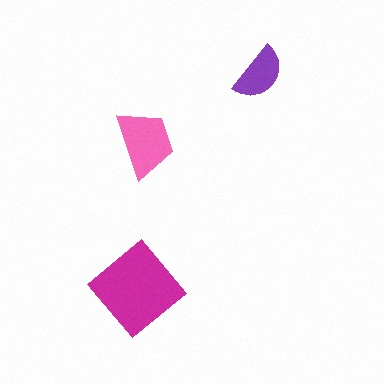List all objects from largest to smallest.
The magenta diamond, the pink trapezoid, the purple semicircle.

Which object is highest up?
The purple semicircle is topmost.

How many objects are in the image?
There are 3 objects in the image.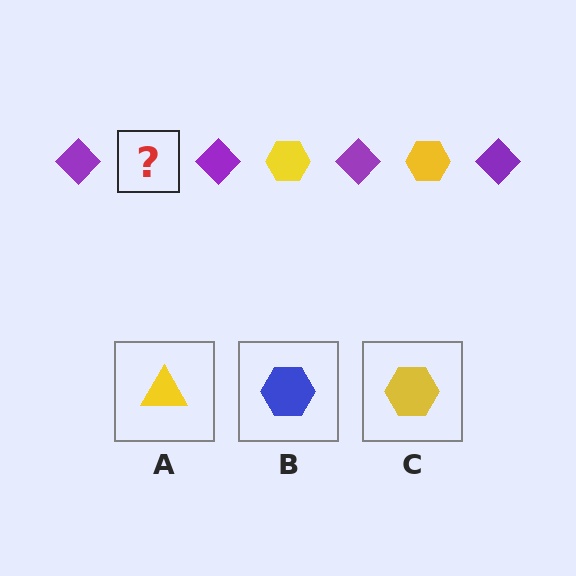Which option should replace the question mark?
Option C.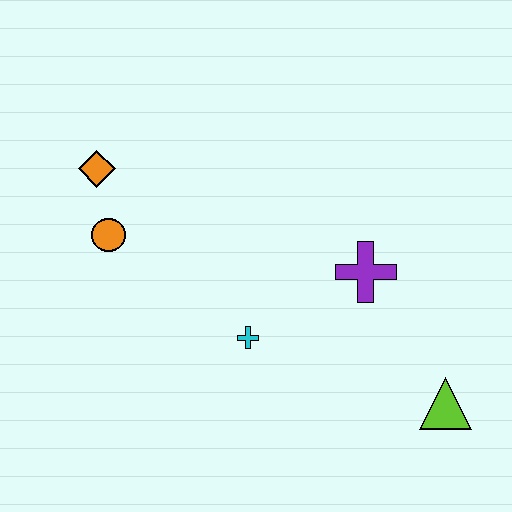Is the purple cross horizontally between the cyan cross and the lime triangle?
Yes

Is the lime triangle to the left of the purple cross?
No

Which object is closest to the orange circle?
The orange diamond is closest to the orange circle.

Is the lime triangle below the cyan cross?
Yes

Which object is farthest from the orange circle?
The lime triangle is farthest from the orange circle.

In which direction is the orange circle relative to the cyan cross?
The orange circle is to the left of the cyan cross.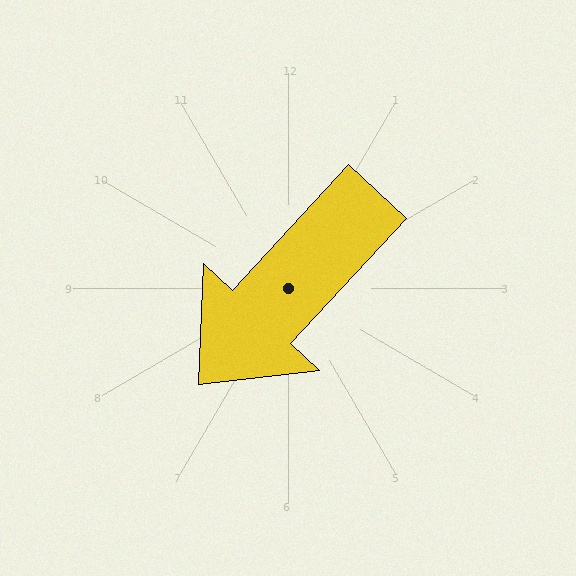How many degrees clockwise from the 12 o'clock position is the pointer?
Approximately 223 degrees.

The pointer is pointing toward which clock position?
Roughly 7 o'clock.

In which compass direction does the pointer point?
Southwest.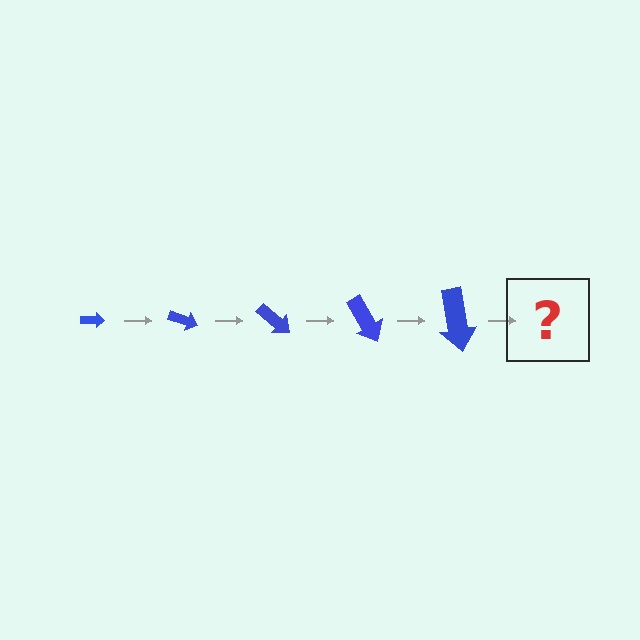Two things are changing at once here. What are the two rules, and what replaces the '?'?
The two rules are that the arrow grows larger each step and it rotates 20 degrees each step. The '?' should be an arrow, larger than the previous one and rotated 100 degrees from the start.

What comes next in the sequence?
The next element should be an arrow, larger than the previous one and rotated 100 degrees from the start.